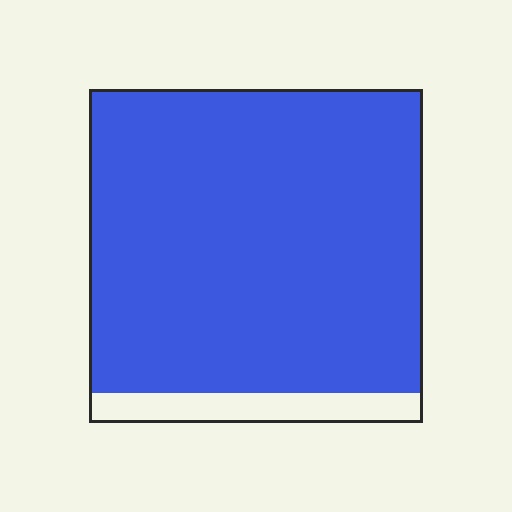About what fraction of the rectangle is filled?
About nine tenths (9/10).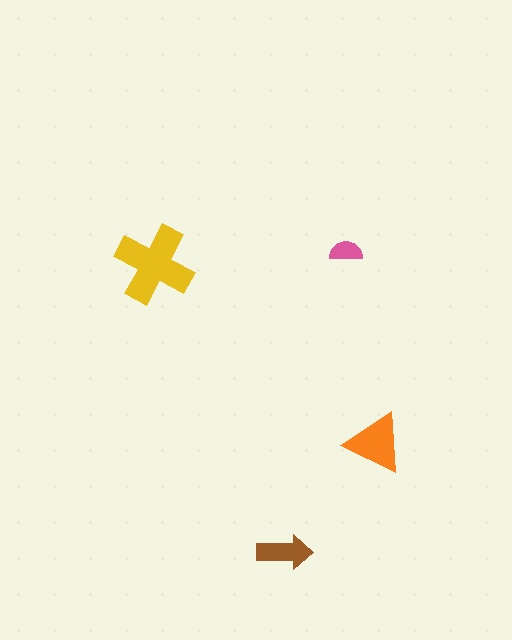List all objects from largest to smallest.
The yellow cross, the orange triangle, the brown arrow, the pink semicircle.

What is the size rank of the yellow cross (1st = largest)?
1st.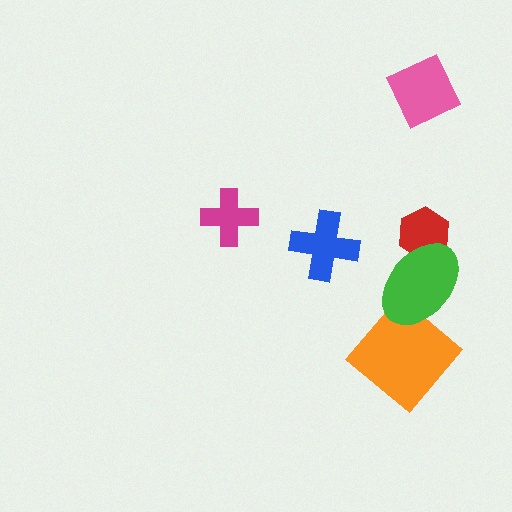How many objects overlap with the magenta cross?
0 objects overlap with the magenta cross.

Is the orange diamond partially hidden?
Yes, it is partially covered by another shape.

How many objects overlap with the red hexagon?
1 object overlaps with the red hexagon.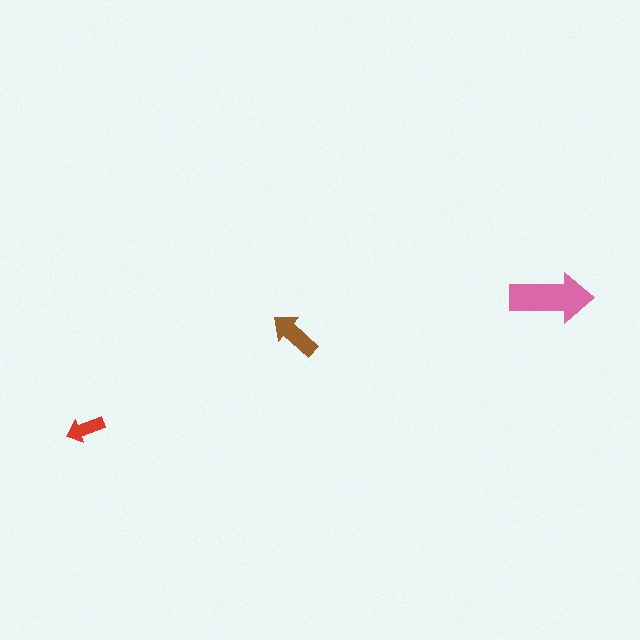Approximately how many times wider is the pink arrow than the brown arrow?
About 1.5 times wider.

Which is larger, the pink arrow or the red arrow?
The pink one.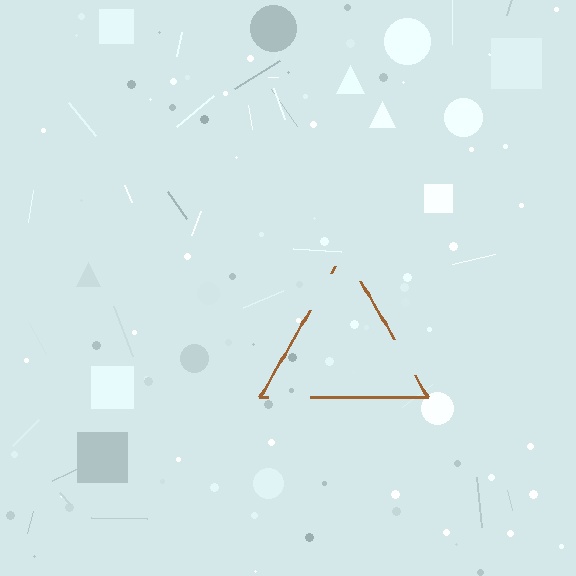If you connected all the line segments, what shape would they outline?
They would outline a triangle.